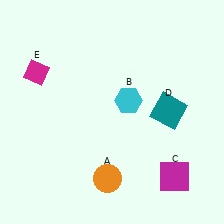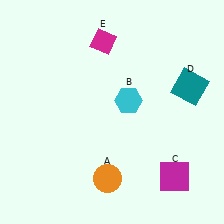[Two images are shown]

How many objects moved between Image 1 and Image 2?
2 objects moved between the two images.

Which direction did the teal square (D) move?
The teal square (D) moved up.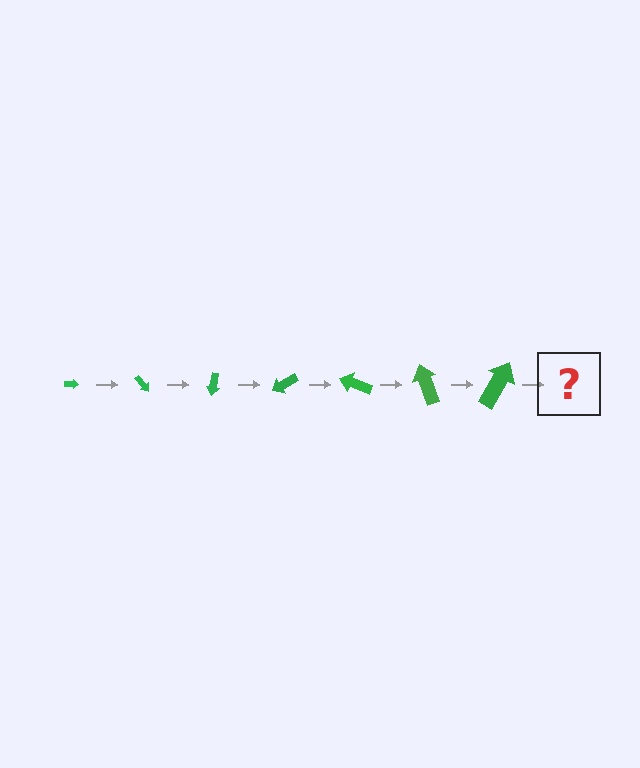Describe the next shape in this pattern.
It should be an arrow, larger than the previous one and rotated 350 degrees from the start.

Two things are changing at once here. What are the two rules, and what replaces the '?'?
The two rules are that the arrow grows larger each step and it rotates 50 degrees each step. The '?' should be an arrow, larger than the previous one and rotated 350 degrees from the start.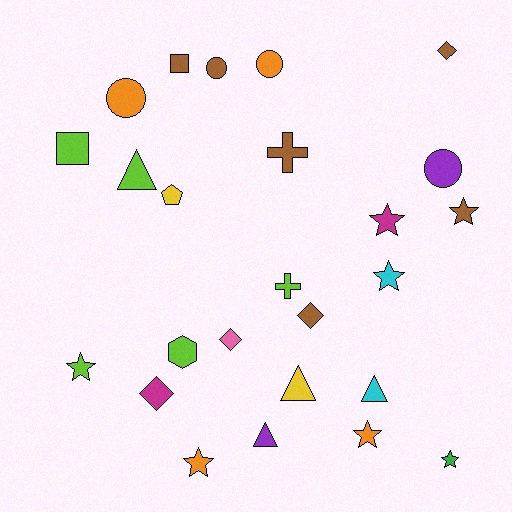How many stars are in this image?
There are 7 stars.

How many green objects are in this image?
There is 1 green object.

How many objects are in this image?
There are 25 objects.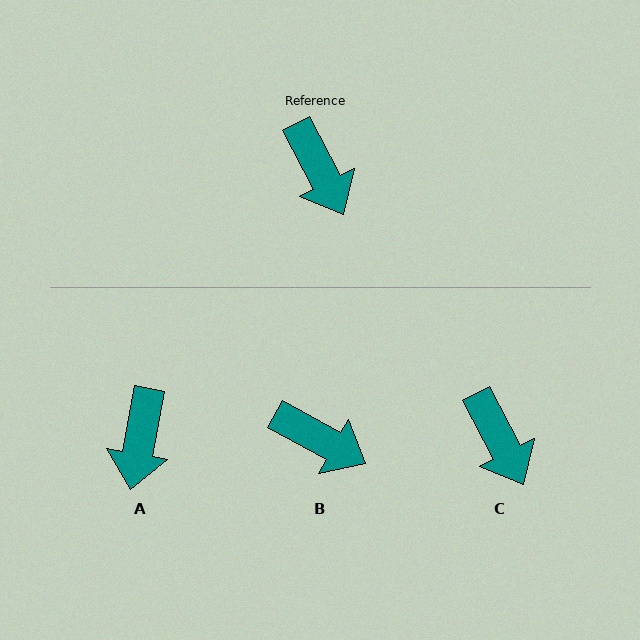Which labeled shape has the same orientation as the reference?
C.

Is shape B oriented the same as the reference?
No, it is off by about 34 degrees.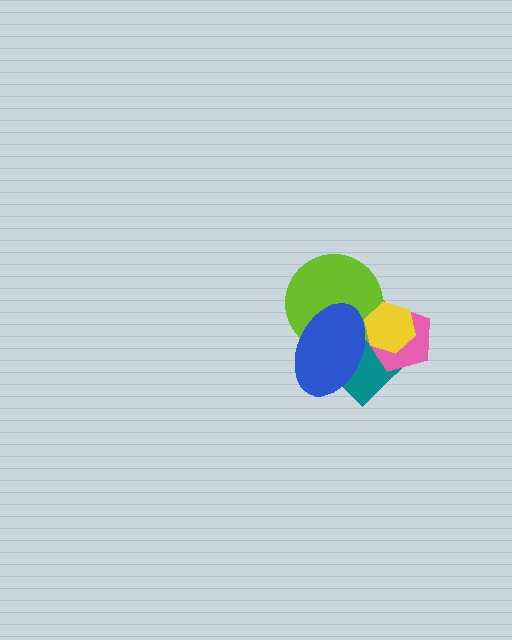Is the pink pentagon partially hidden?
Yes, it is partially covered by another shape.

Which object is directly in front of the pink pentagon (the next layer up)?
The lime circle is directly in front of the pink pentagon.